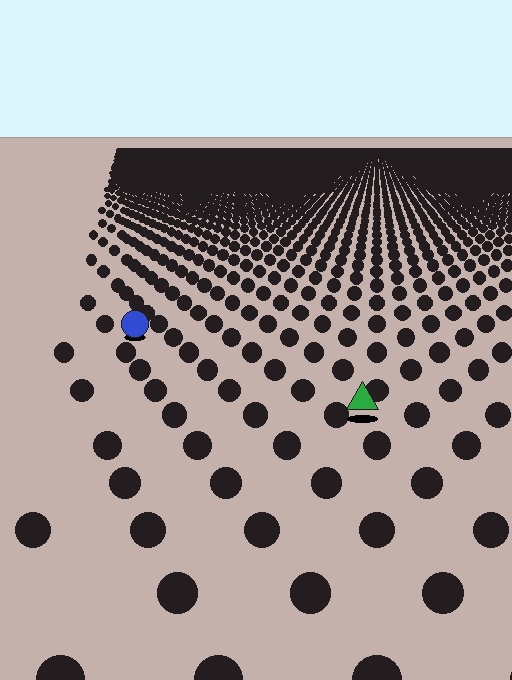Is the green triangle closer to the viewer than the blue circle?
Yes. The green triangle is closer — you can tell from the texture gradient: the ground texture is coarser near it.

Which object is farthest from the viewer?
The blue circle is farthest from the viewer. It appears smaller and the ground texture around it is denser.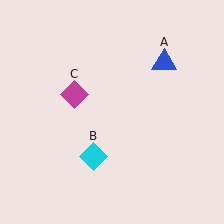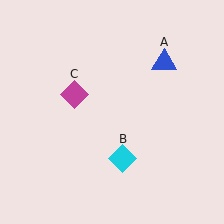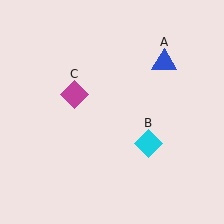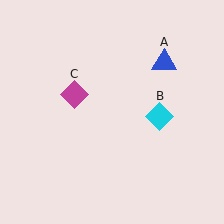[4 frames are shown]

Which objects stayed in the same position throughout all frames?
Blue triangle (object A) and magenta diamond (object C) remained stationary.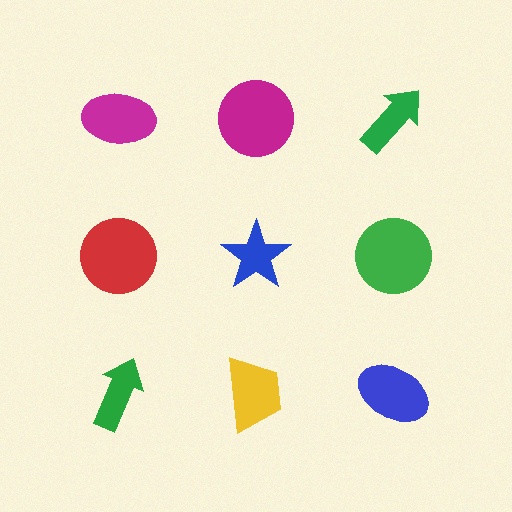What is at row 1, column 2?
A magenta circle.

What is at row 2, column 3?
A green circle.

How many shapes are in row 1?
3 shapes.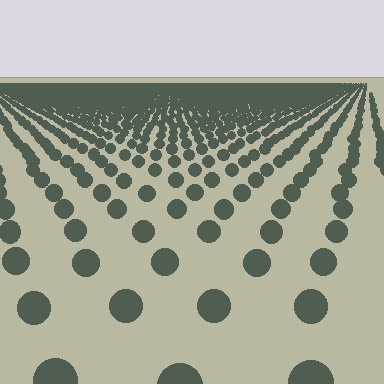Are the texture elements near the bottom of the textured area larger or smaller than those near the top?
Larger. Near the bottom, elements are closer to the viewer and appear at a bigger on-screen size.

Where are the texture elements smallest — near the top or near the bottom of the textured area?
Near the top.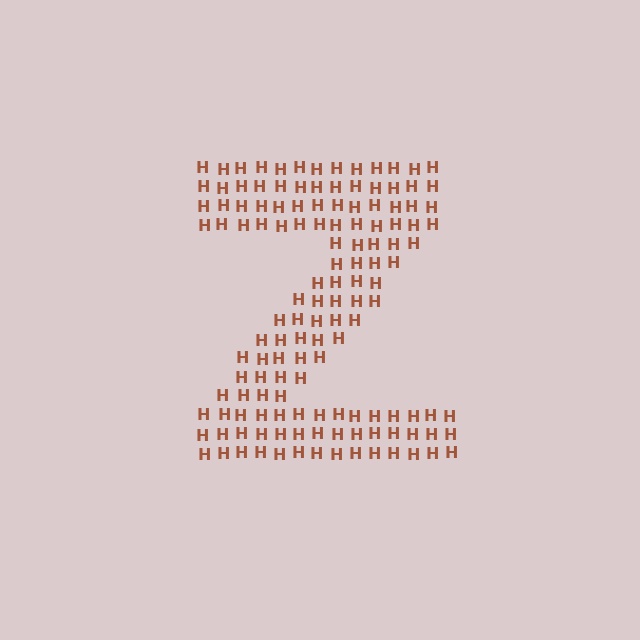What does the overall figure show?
The overall figure shows the letter Z.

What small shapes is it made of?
It is made of small letter H's.